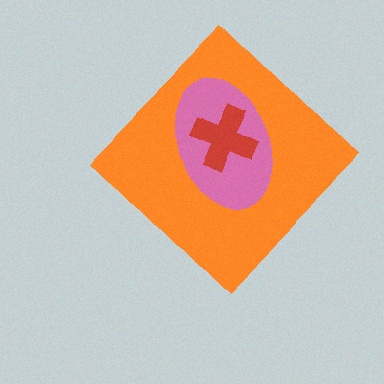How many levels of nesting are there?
3.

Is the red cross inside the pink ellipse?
Yes.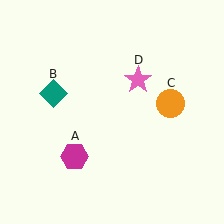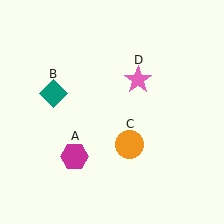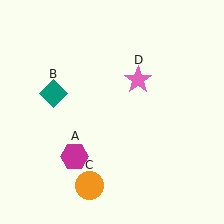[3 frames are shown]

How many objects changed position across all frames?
1 object changed position: orange circle (object C).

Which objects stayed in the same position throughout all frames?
Magenta hexagon (object A) and teal diamond (object B) and pink star (object D) remained stationary.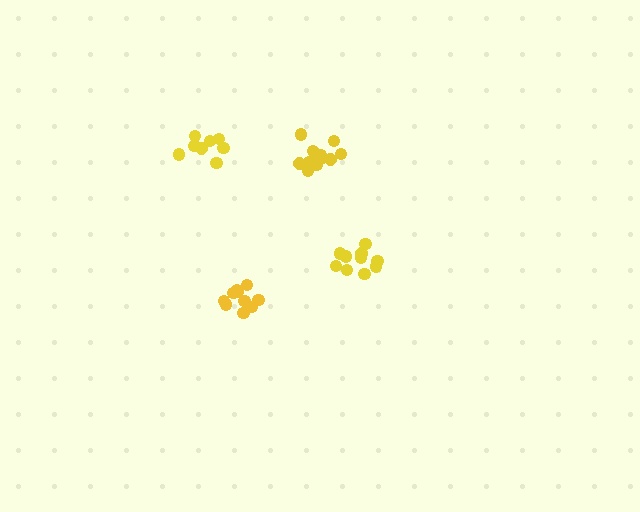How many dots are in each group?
Group 1: 10 dots, Group 2: 10 dots, Group 3: 8 dots, Group 4: 13 dots (41 total).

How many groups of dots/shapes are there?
There are 4 groups.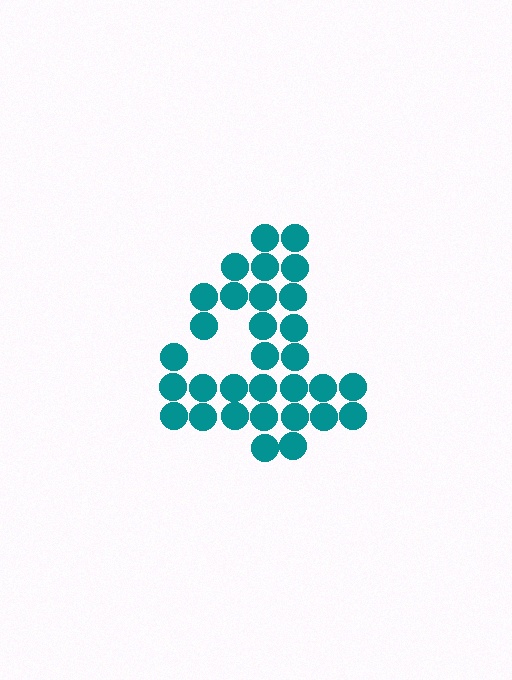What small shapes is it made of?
It is made of small circles.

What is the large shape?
The large shape is the digit 4.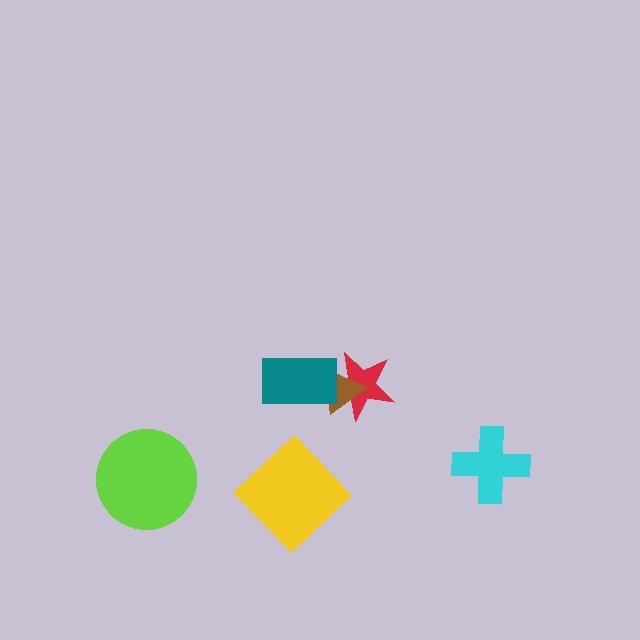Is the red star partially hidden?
Yes, it is partially covered by another shape.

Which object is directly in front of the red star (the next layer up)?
The brown triangle is directly in front of the red star.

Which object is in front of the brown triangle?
The teal rectangle is in front of the brown triangle.